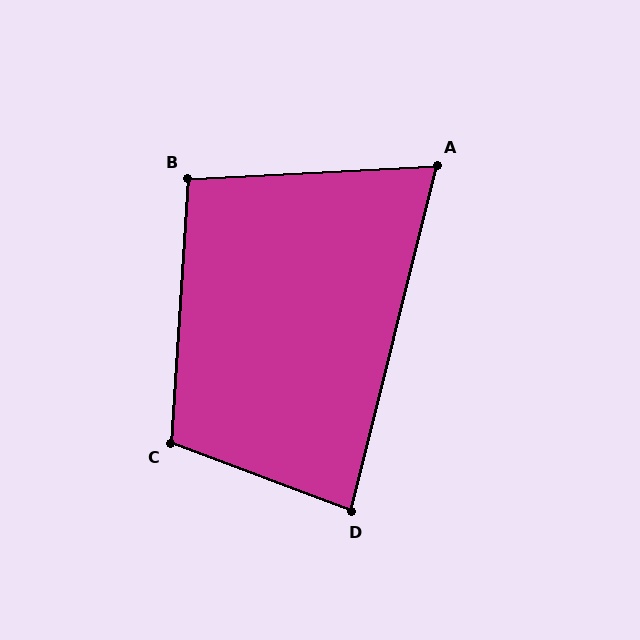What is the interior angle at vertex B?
Approximately 97 degrees (obtuse).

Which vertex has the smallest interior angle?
A, at approximately 73 degrees.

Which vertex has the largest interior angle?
C, at approximately 107 degrees.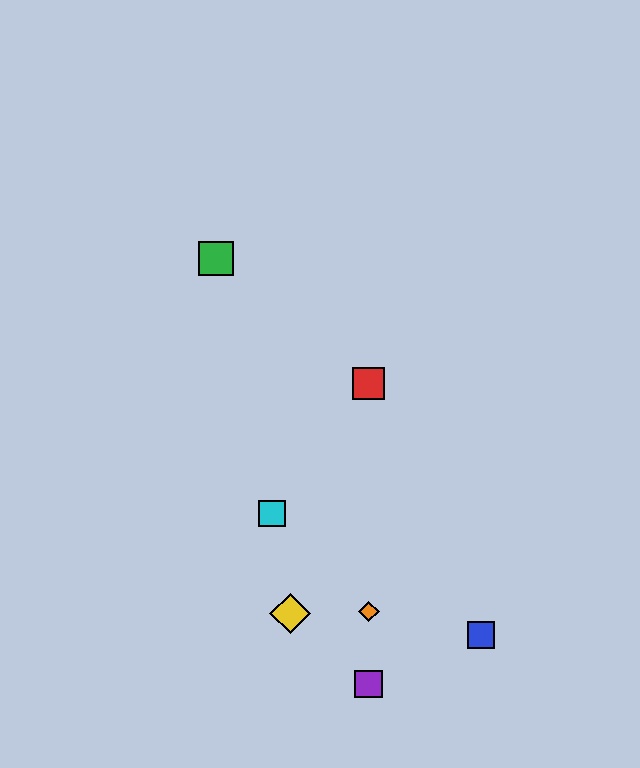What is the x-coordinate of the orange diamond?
The orange diamond is at x≈369.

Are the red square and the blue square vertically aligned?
No, the red square is at x≈369 and the blue square is at x≈481.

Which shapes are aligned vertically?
The red square, the purple square, the orange diamond are aligned vertically.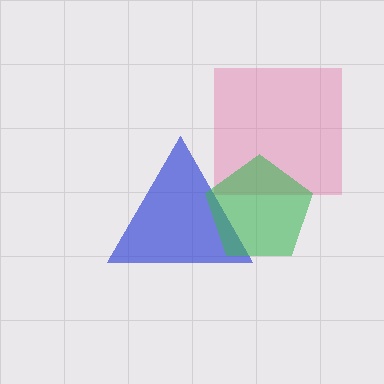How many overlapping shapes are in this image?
There are 3 overlapping shapes in the image.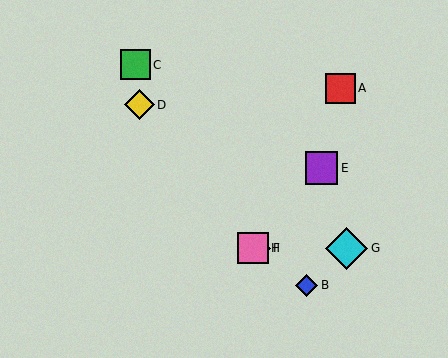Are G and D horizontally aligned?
No, G is at y≈248 and D is at y≈105.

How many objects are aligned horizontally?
3 objects (F, G, H) are aligned horizontally.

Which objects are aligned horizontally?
Objects F, G, H are aligned horizontally.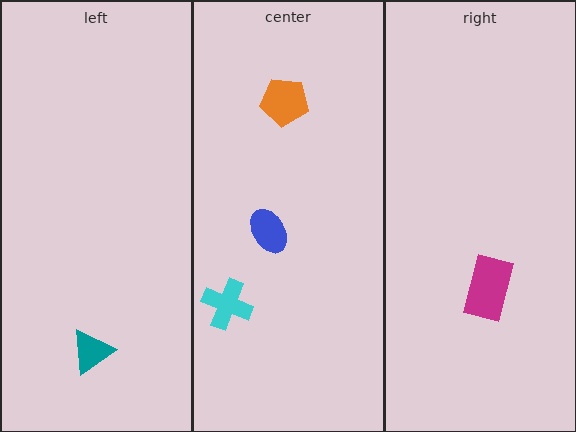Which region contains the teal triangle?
The left region.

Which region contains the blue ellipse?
The center region.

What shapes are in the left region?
The teal triangle.